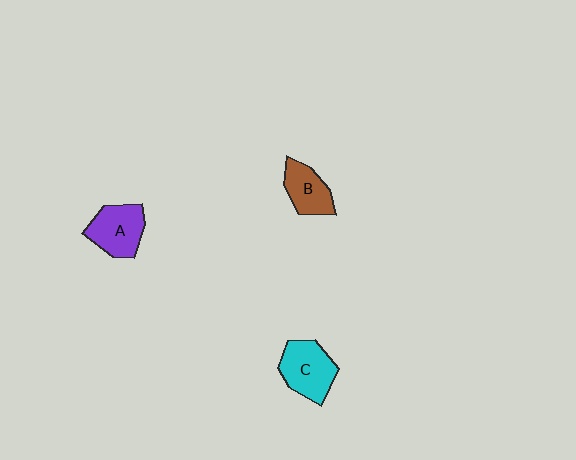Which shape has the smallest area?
Shape B (brown).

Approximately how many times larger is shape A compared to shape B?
Approximately 1.3 times.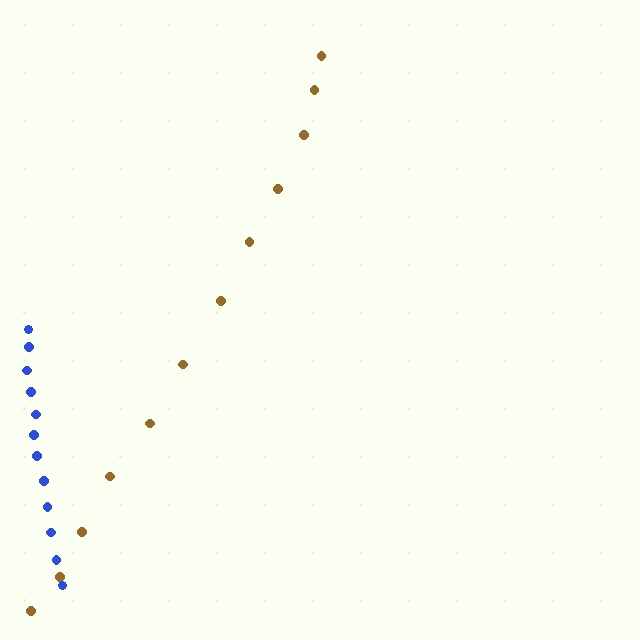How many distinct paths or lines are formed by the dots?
There are 2 distinct paths.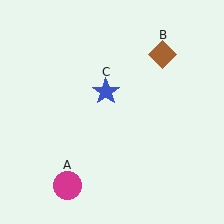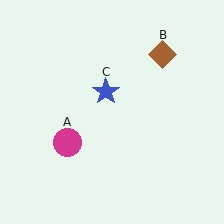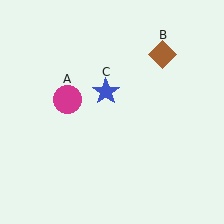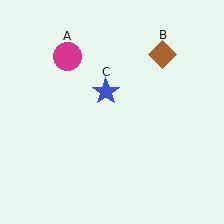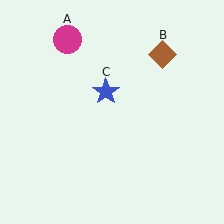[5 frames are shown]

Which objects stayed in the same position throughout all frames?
Brown diamond (object B) and blue star (object C) remained stationary.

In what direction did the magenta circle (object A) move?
The magenta circle (object A) moved up.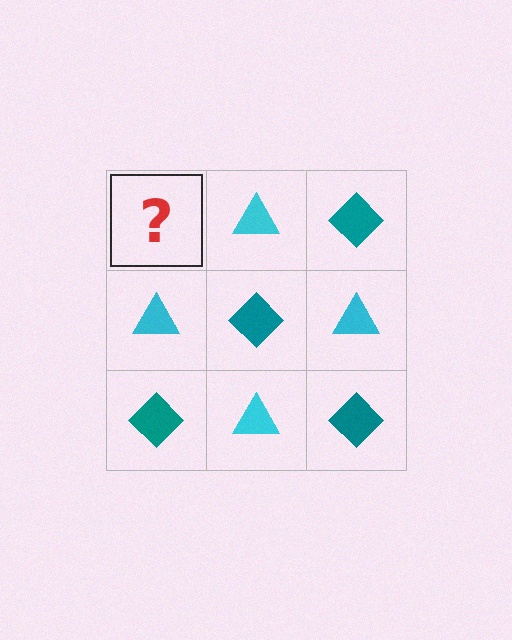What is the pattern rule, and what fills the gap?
The rule is that it alternates teal diamond and cyan triangle in a checkerboard pattern. The gap should be filled with a teal diamond.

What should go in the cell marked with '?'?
The missing cell should contain a teal diamond.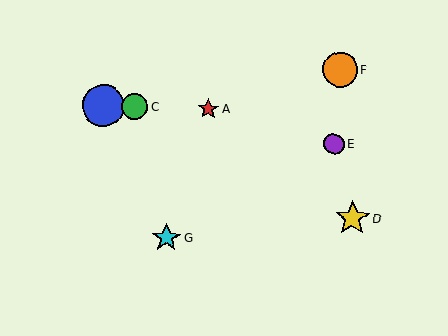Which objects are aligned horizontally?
Objects A, B, C are aligned horizontally.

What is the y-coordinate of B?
Object B is at y≈106.